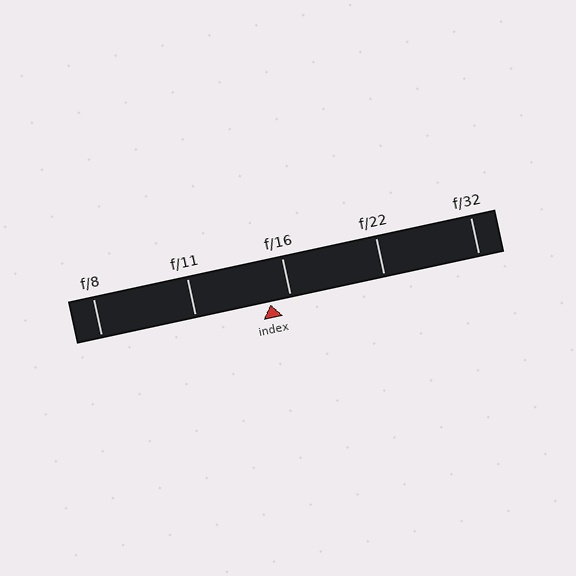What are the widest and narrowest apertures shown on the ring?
The widest aperture shown is f/8 and the narrowest is f/32.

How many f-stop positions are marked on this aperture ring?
There are 5 f-stop positions marked.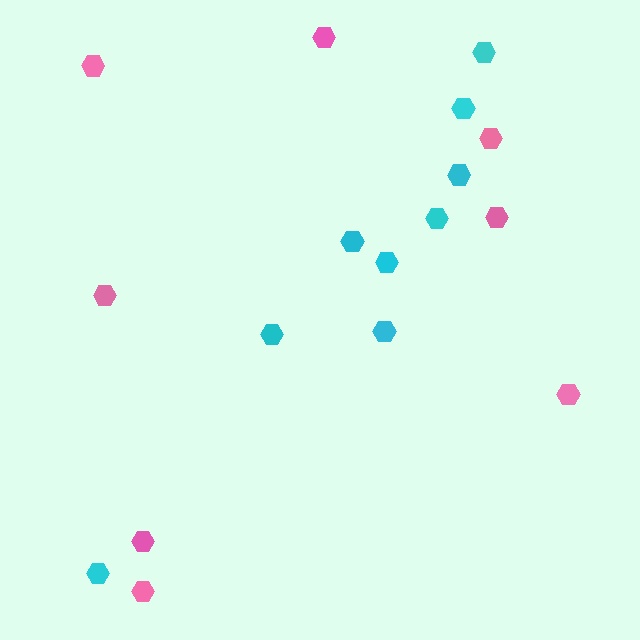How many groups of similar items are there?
There are 2 groups: one group of cyan hexagons (9) and one group of pink hexagons (8).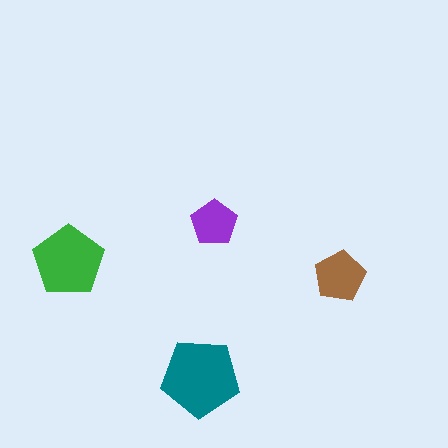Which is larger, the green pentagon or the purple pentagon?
The green one.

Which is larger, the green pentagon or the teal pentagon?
The teal one.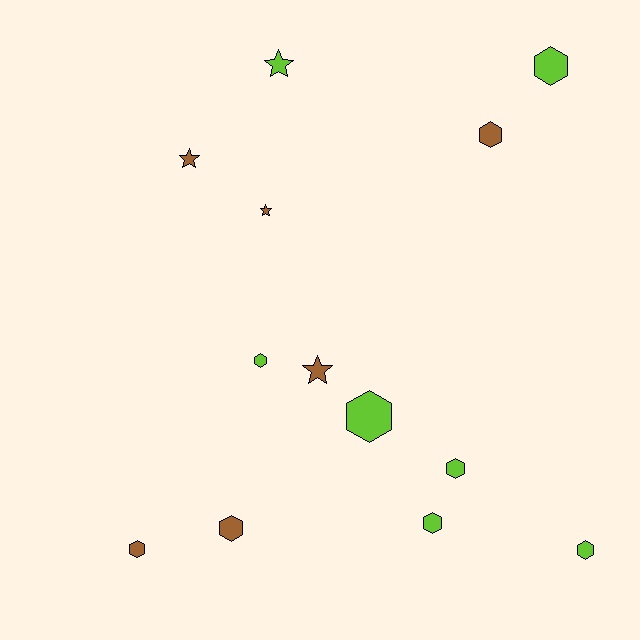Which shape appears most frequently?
Hexagon, with 9 objects.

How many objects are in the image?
There are 13 objects.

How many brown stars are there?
There are 3 brown stars.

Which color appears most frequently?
Lime, with 7 objects.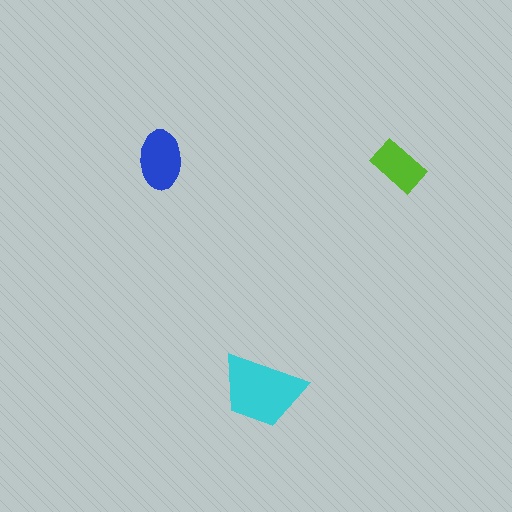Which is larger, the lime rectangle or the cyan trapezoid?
The cyan trapezoid.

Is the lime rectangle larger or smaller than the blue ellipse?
Smaller.